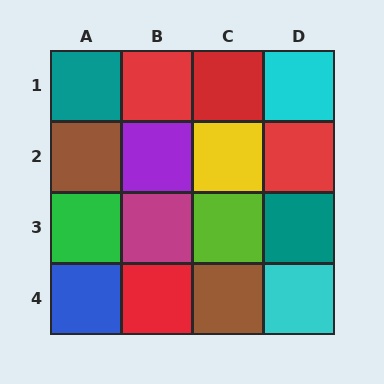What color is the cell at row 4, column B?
Red.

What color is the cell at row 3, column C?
Lime.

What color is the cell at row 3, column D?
Teal.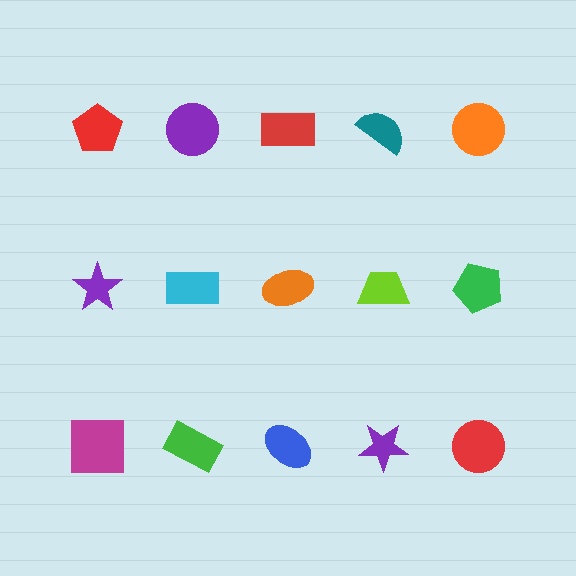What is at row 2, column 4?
A lime trapezoid.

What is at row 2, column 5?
A green pentagon.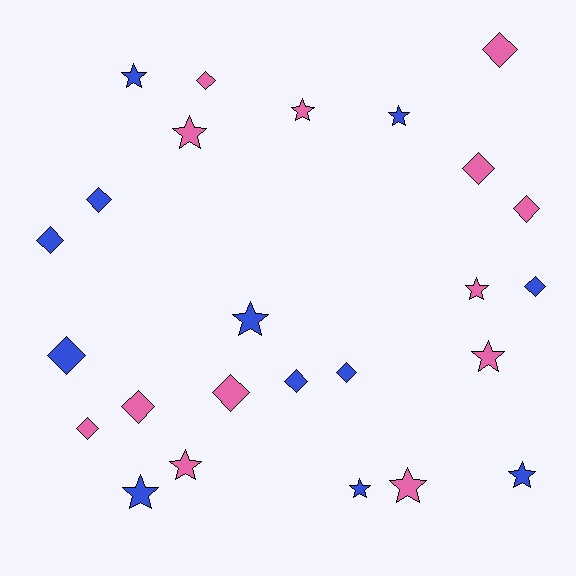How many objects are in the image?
There are 25 objects.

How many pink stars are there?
There are 6 pink stars.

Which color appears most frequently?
Pink, with 13 objects.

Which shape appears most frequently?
Diamond, with 13 objects.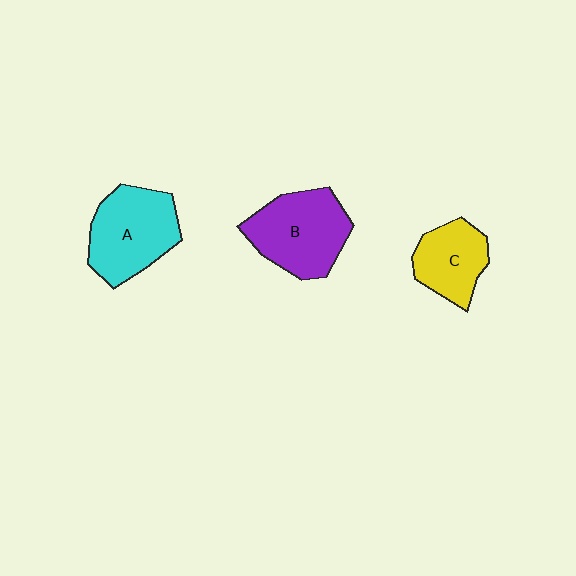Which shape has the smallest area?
Shape C (yellow).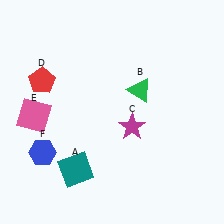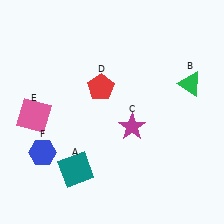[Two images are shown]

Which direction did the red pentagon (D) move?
The red pentagon (D) moved right.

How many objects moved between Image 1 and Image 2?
2 objects moved between the two images.